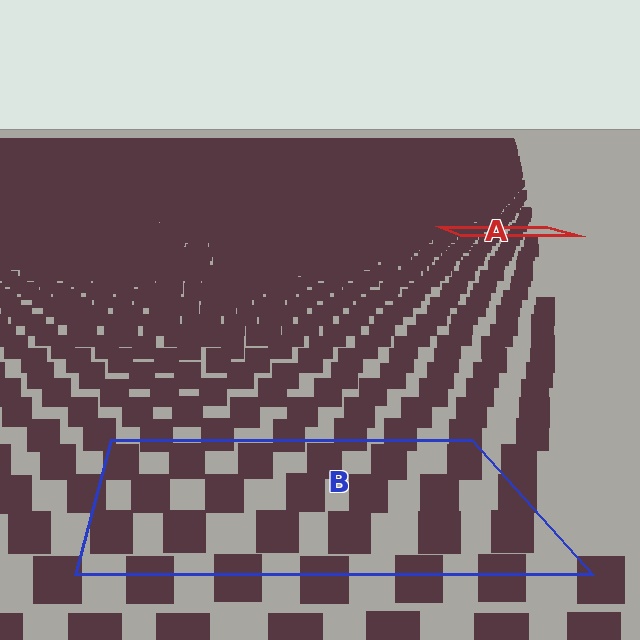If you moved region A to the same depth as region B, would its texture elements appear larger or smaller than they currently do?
They would appear larger. At a closer depth, the same texture elements are projected at a bigger on-screen size.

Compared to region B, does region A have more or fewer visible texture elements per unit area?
Region A has more texture elements per unit area — they are packed more densely because it is farther away.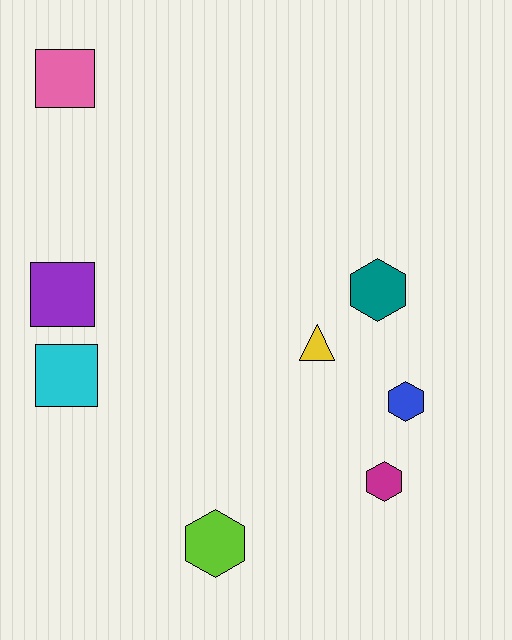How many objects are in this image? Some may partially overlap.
There are 8 objects.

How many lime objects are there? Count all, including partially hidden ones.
There is 1 lime object.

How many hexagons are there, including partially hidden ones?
There are 4 hexagons.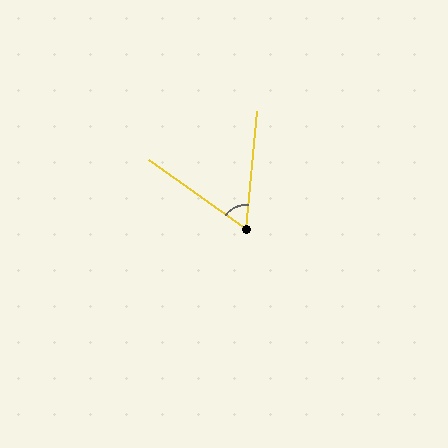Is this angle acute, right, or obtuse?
It is acute.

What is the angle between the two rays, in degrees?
Approximately 60 degrees.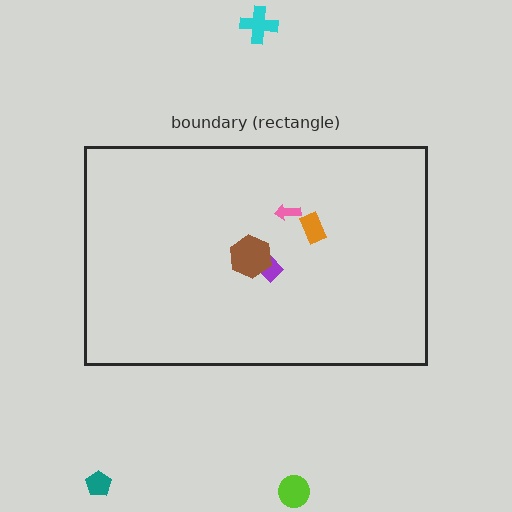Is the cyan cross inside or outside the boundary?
Outside.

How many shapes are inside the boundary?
4 inside, 3 outside.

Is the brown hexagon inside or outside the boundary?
Inside.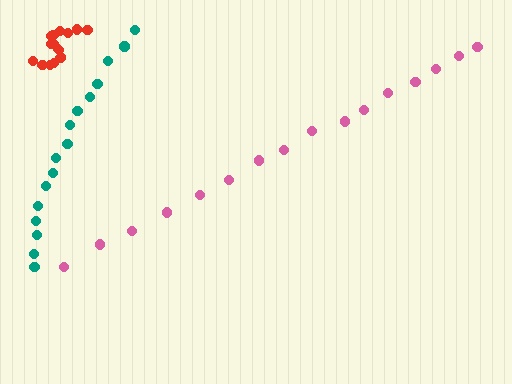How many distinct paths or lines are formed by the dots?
There are 3 distinct paths.